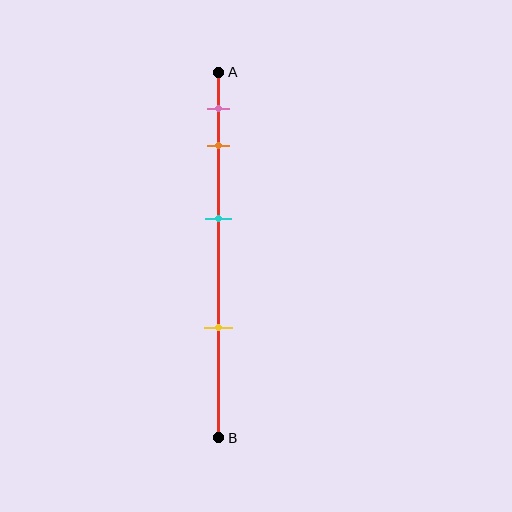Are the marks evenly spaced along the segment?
No, the marks are not evenly spaced.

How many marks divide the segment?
There are 4 marks dividing the segment.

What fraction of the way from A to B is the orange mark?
The orange mark is approximately 20% (0.2) of the way from A to B.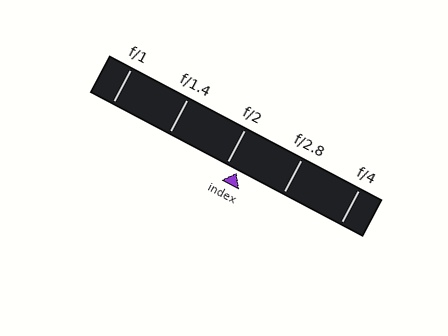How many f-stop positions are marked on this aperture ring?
There are 5 f-stop positions marked.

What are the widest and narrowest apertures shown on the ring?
The widest aperture shown is f/1 and the narrowest is f/4.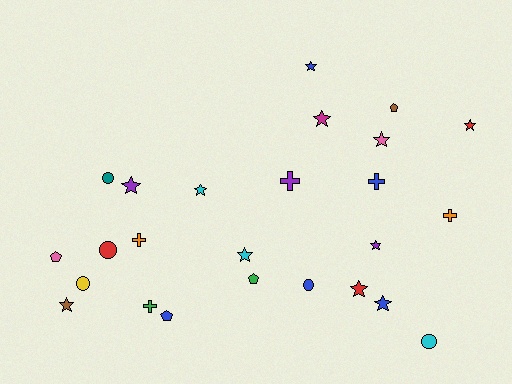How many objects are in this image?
There are 25 objects.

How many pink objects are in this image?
There are 2 pink objects.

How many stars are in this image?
There are 11 stars.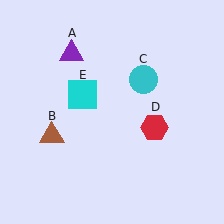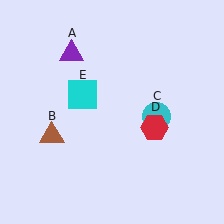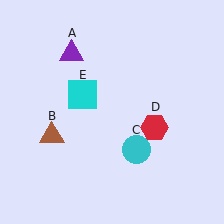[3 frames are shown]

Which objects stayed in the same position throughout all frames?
Purple triangle (object A) and brown triangle (object B) and red hexagon (object D) and cyan square (object E) remained stationary.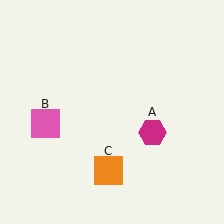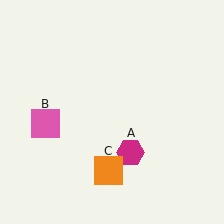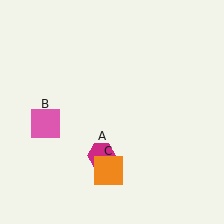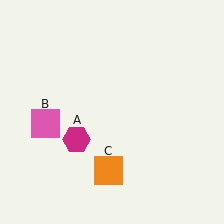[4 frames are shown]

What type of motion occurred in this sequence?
The magenta hexagon (object A) rotated clockwise around the center of the scene.